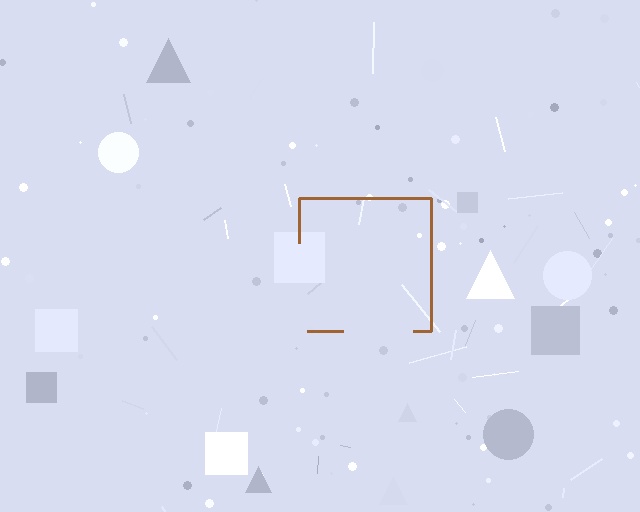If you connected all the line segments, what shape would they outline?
They would outline a square.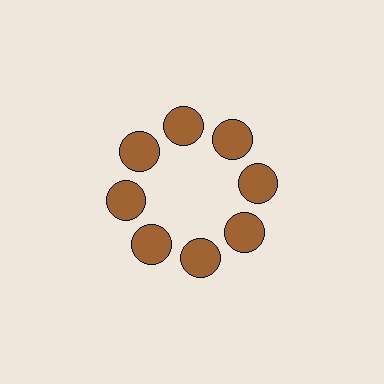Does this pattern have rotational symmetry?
Yes, this pattern has 8-fold rotational symmetry. It looks the same after rotating 45 degrees around the center.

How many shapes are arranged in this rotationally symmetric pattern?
There are 8 shapes, arranged in 8 groups of 1.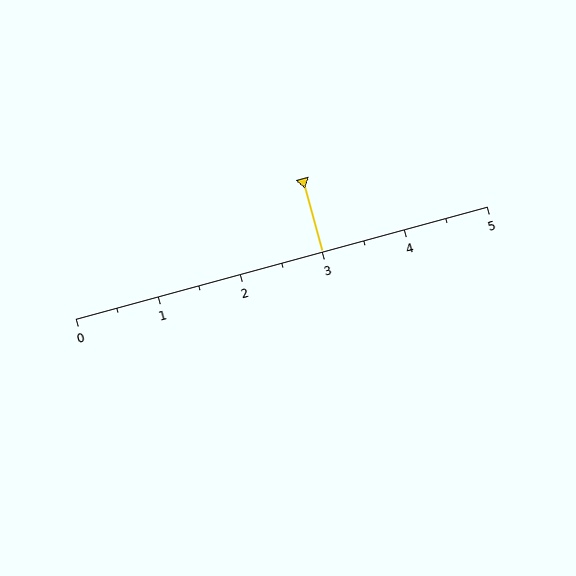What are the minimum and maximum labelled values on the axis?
The axis runs from 0 to 5.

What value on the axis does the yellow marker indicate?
The marker indicates approximately 3.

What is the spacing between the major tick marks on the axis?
The major ticks are spaced 1 apart.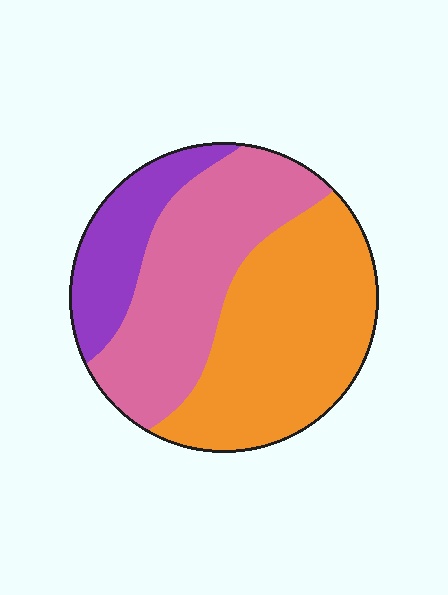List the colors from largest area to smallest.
From largest to smallest: orange, pink, purple.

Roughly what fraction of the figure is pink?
Pink covers about 40% of the figure.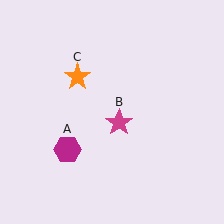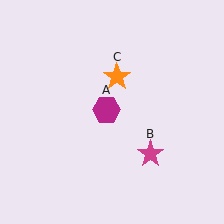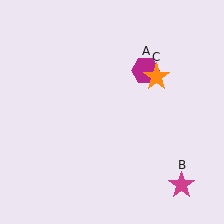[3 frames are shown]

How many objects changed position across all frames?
3 objects changed position: magenta hexagon (object A), magenta star (object B), orange star (object C).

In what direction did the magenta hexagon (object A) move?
The magenta hexagon (object A) moved up and to the right.